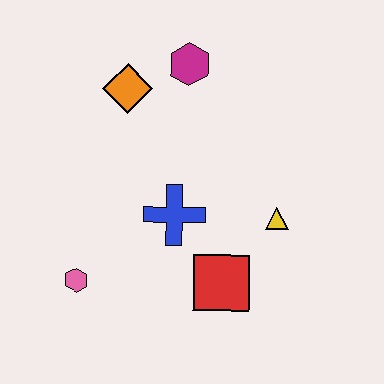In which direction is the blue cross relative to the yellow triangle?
The blue cross is to the left of the yellow triangle.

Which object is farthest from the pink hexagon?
The magenta hexagon is farthest from the pink hexagon.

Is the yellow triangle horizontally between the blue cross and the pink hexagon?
No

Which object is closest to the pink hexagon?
The blue cross is closest to the pink hexagon.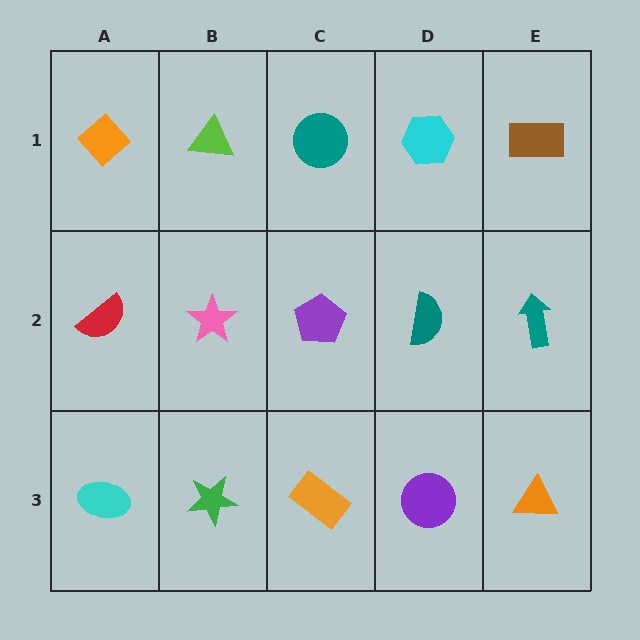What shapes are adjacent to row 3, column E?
A teal arrow (row 2, column E), a purple circle (row 3, column D).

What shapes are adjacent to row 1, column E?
A teal arrow (row 2, column E), a cyan hexagon (row 1, column D).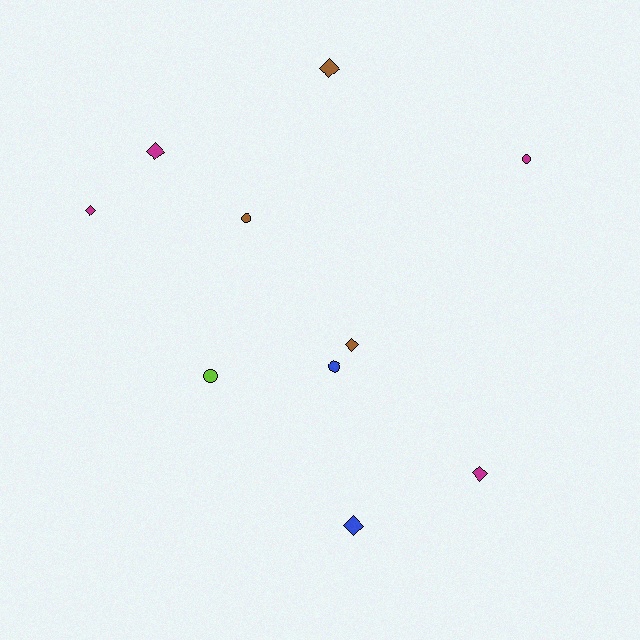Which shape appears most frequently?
Diamond, with 6 objects.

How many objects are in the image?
There are 10 objects.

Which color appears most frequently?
Magenta, with 4 objects.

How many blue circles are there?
There is 1 blue circle.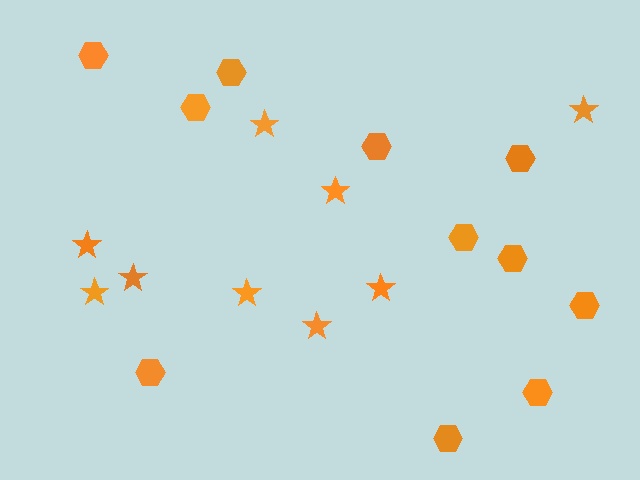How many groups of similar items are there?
There are 2 groups: one group of hexagons (11) and one group of stars (9).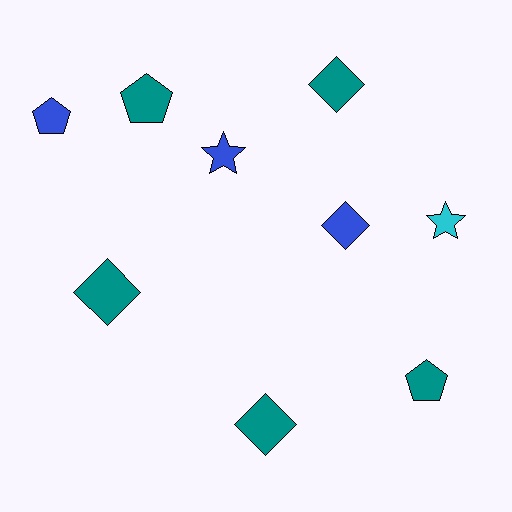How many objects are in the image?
There are 9 objects.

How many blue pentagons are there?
There is 1 blue pentagon.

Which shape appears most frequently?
Diamond, with 4 objects.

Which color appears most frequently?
Teal, with 5 objects.